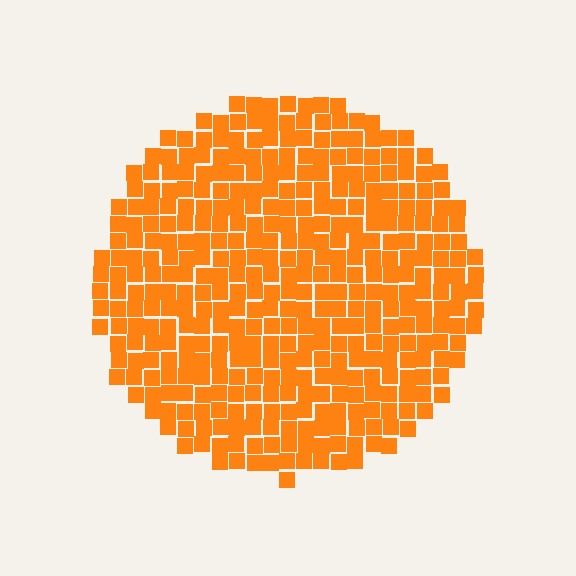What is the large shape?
The large shape is a circle.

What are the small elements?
The small elements are squares.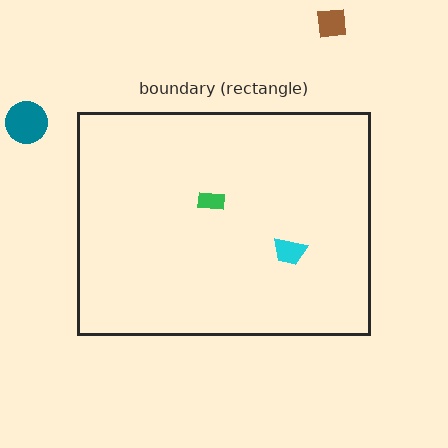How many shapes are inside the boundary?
2 inside, 2 outside.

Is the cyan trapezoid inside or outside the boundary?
Inside.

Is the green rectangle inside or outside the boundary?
Inside.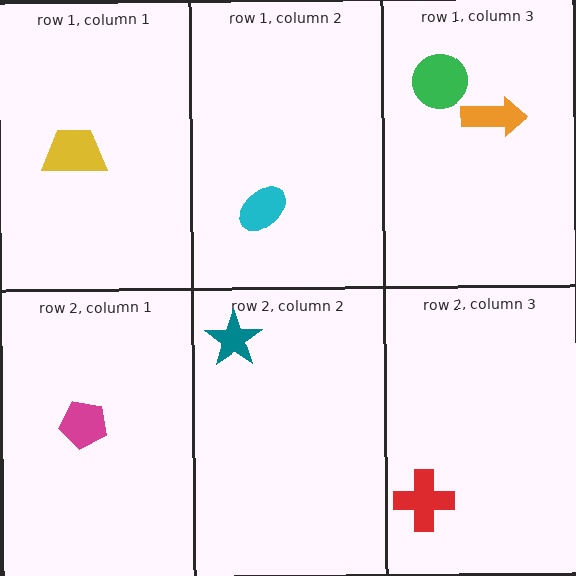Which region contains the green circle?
The row 1, column 3 region.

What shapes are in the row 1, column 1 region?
The yellow trapezoid.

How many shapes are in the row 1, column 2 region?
1.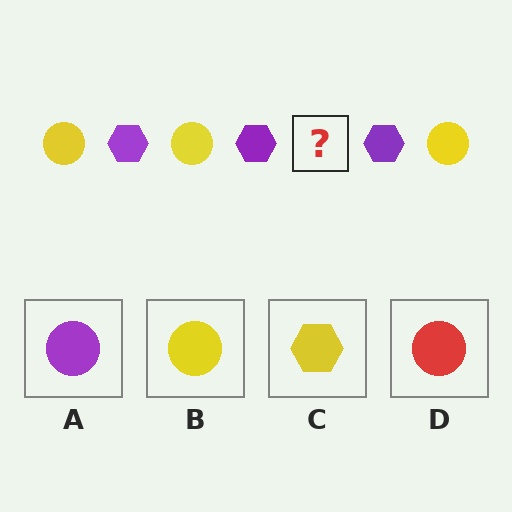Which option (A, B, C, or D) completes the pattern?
B.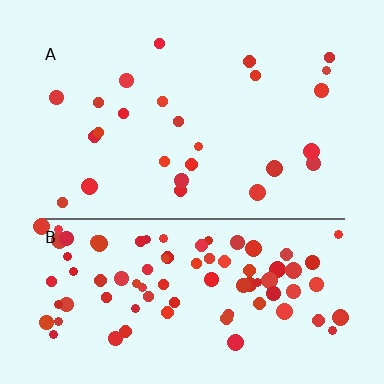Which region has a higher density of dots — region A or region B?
B (the bottom).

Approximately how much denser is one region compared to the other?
Approximately 3.5× — region B over region A.